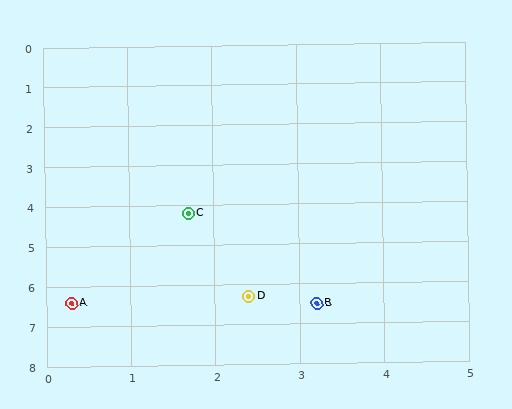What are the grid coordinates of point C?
Point C is at approximately (1.7, 4.2).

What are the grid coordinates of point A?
Point A is at approximately (0.3, 6.4).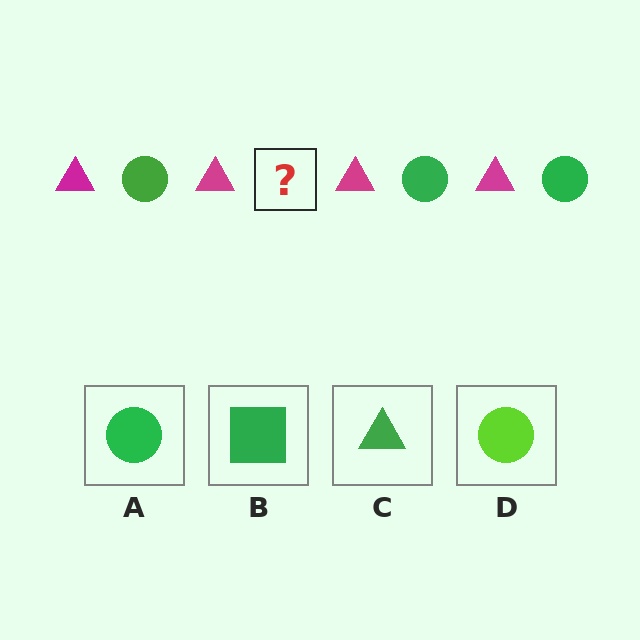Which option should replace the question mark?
Option A.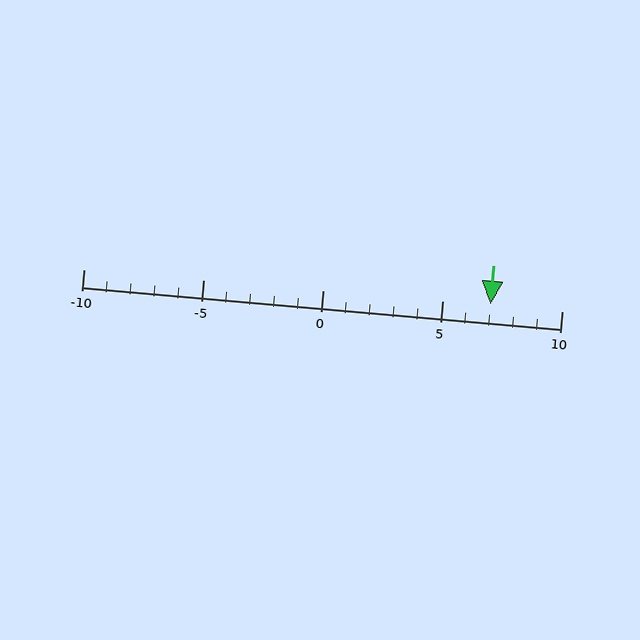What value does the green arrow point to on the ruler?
The green arrow points to approximately 7.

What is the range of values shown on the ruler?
The ruler shows values from -10 to 10.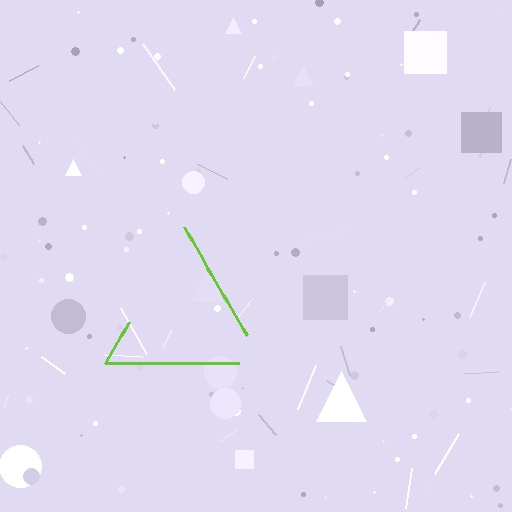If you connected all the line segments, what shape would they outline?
They would outline a triangle.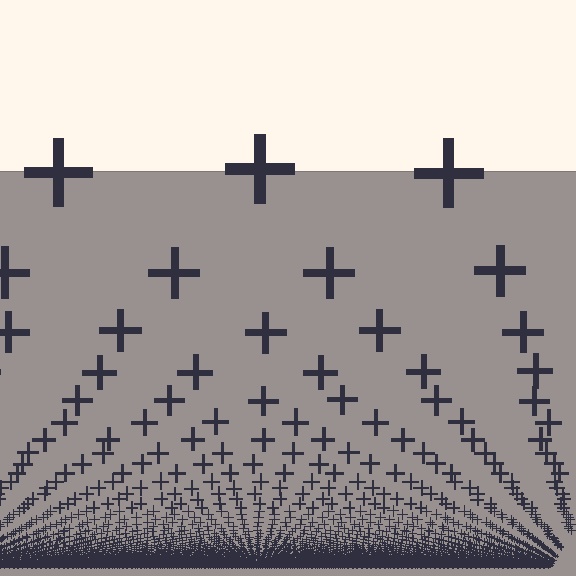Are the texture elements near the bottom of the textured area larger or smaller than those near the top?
Smaller. The gradient is inverted — elements near the bottom are smaller and denser.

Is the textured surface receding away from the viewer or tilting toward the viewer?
The surface appears to tilt toward the viewer. Texture elements get larger and sparser toward the top.